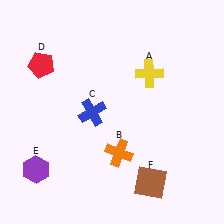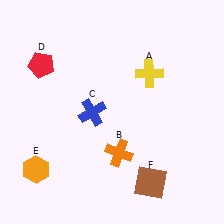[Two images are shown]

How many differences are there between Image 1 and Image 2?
There is 1 difference between the two images.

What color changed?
The hexagon (E) changed from purple in Image 1 to orange in Image 2.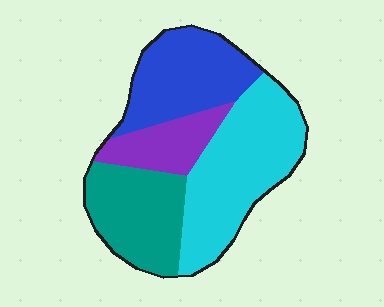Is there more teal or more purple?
Teal.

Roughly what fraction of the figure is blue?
Blue covers 26% of the figure.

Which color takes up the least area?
Purple, at roughly 15%.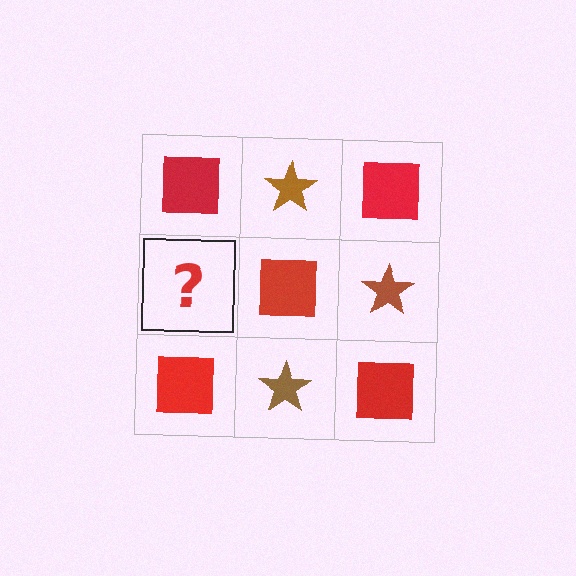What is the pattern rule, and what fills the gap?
The rule is that it alternates red square and brown star in a checkerboard pattern. The gap should be filled with a brown star.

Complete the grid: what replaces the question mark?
The question mark should be replaced with a brown star.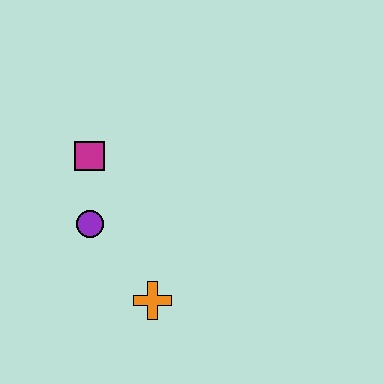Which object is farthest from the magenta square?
The orange cross is farthest from the magenta square.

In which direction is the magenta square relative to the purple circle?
The magenta square is above the purple circle.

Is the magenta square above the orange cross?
Yes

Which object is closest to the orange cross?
The purple circle is closest to the orange cross.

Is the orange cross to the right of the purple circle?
Yes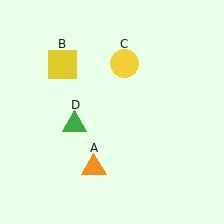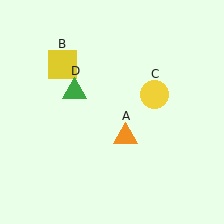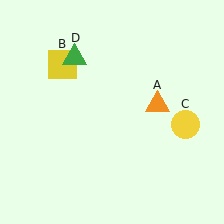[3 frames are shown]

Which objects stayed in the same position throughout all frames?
Yellow square (object B) remained stationary.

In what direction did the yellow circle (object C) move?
The yellow circle (object C) moved down and to the right.